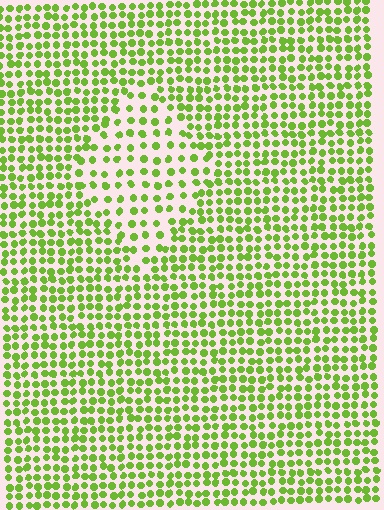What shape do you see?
I see a diamond.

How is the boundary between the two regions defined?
The boundary is defined by a change in element density (approximately 1.8x ratio). All elements are the same color, size, and shape.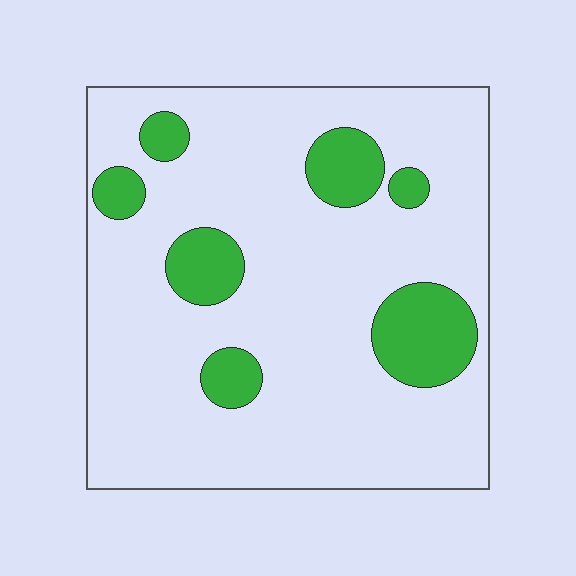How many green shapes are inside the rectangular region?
7.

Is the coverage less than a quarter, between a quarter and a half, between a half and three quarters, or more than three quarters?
Less than a quarter.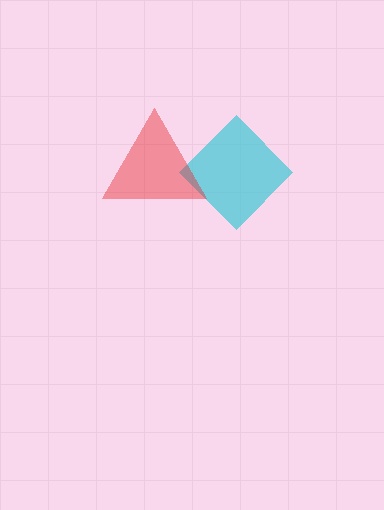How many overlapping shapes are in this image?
There are 2 overlapping shapes in the image.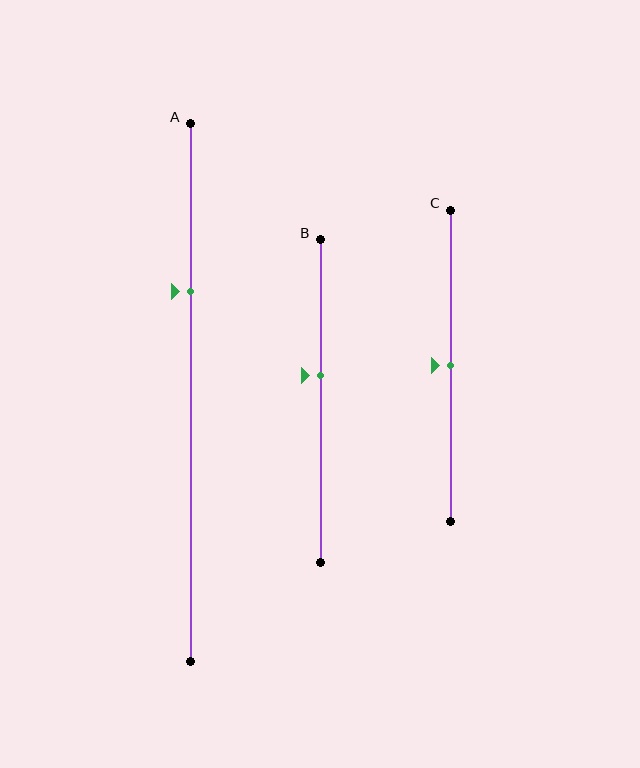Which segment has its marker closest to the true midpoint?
Segment C has its marker closest to the true midpoint.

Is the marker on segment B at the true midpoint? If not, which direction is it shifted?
No, the marker on segment B is shifted upward by about 8% of the segment length.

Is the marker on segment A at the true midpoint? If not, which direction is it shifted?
No, the marker on segment A is shifted upward by about 19% of the segment length.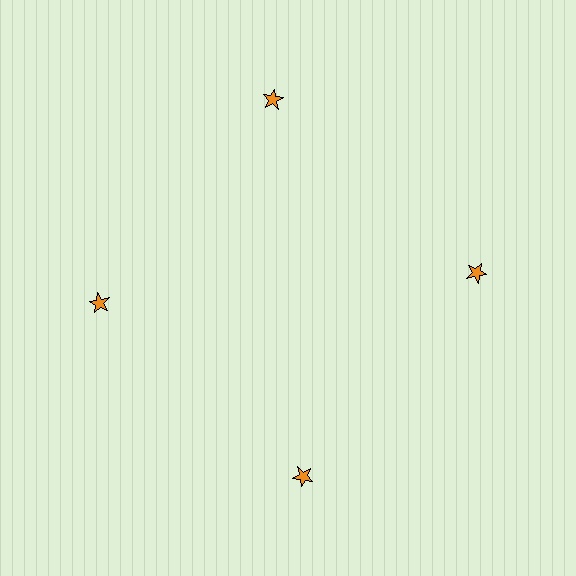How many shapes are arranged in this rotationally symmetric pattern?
There are 4 shapes, arranged in 4 groups of 1.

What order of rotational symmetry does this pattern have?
This pattern has 4-fold rotational symmetry.